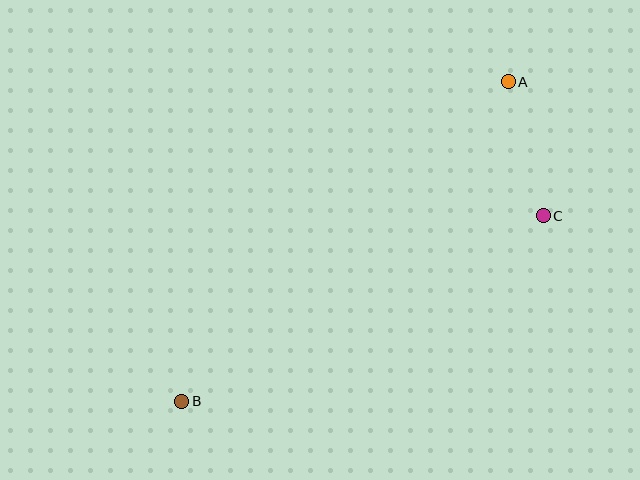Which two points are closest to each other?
Points A and C are closest to each other.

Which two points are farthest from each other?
Points A and B are farthest from each other.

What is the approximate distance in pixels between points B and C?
The distance between B and C is approximately 407 pixels.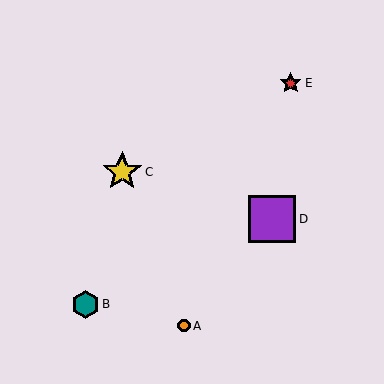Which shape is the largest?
The purple square (labeled D) is the largest.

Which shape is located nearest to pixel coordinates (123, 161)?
The yellow star (labeled C) at (122, 172) is nearest to that location.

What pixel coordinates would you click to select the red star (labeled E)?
Click at (291, 83) to select the red star E.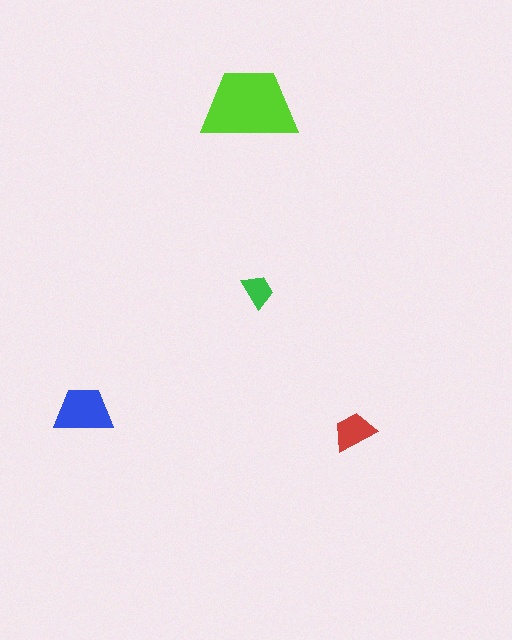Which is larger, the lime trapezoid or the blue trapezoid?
The lime one.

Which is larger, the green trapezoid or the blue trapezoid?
The blue one.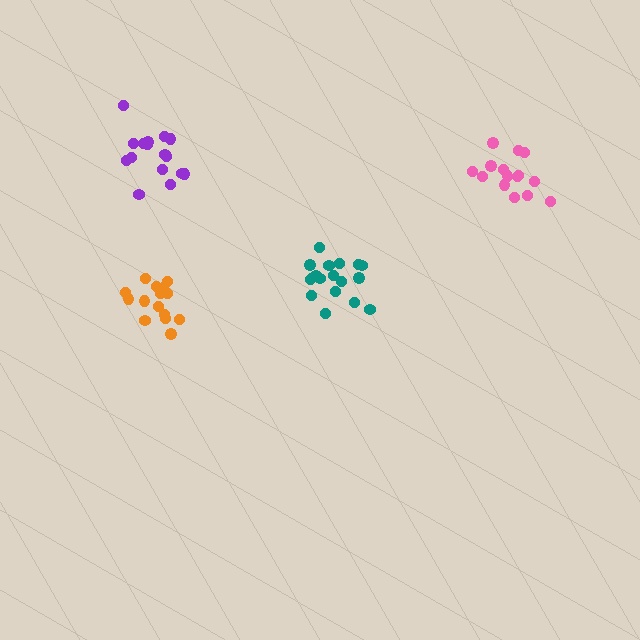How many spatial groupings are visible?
There are 4 spatial groupings.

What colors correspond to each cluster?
The clusters are colored: orange, teal, pink, purple.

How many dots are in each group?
Group 1: 15 dots, Group 2: 18 dots, Group 3: 15 dots, Group 4: 16 dots (64 total).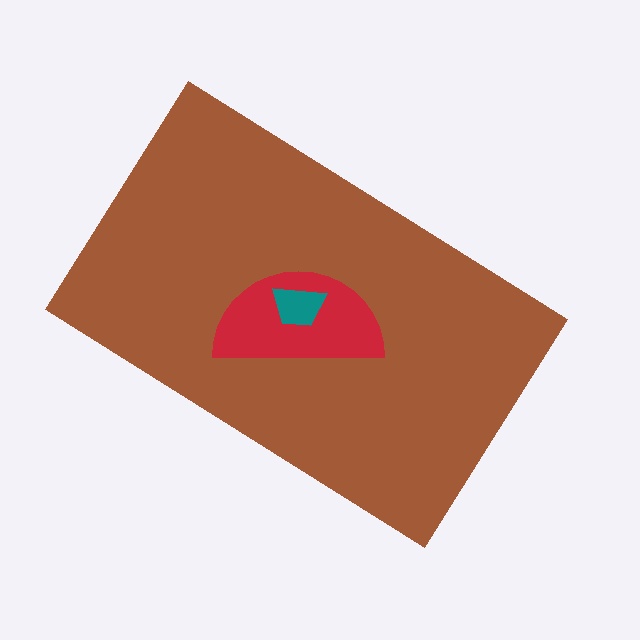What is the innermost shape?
The teal trapezoid.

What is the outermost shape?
The brown rectangle.